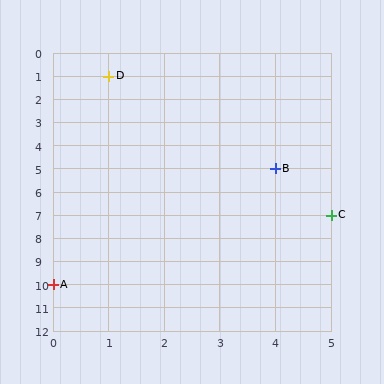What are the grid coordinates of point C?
Point C is at grid coordinates (5, 7).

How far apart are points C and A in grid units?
Points C and A are 5 columns and 3 rows apart (about 5.8 grid units diagonally).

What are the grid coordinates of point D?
Point D is at grid coordinates (1, 1).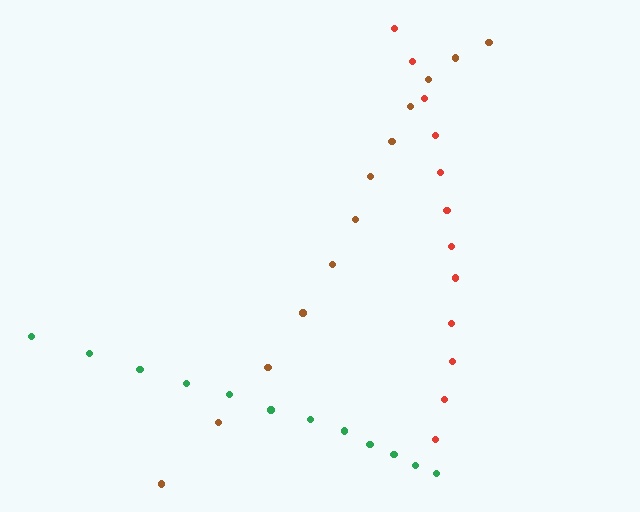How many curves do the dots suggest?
There are 3 distinct paths.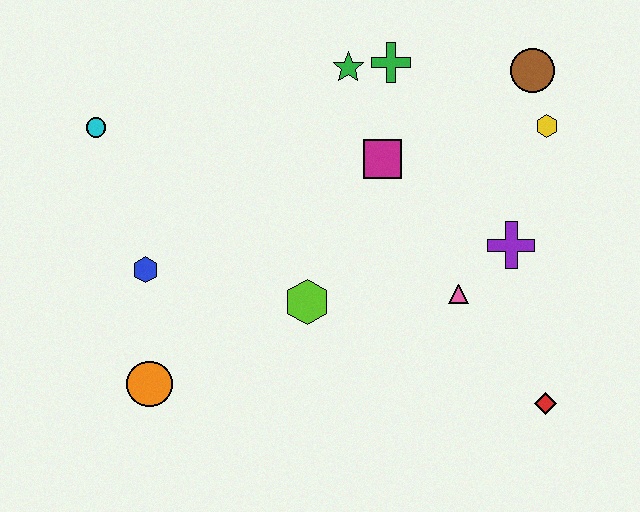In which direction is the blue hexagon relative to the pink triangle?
The blue hexagon is to the left of the pink triangle.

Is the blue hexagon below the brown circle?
Yes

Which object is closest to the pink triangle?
The purple cross is closest to the pink triangle.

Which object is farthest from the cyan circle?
The red diamond is farthest from the cyan circle.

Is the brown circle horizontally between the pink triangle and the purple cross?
No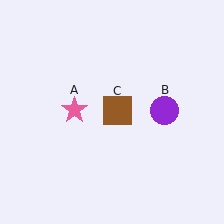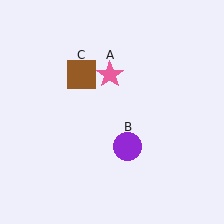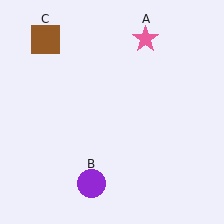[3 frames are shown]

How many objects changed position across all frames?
3 objects changed position: pink star (object A), purple circle (object B), brown square (object C).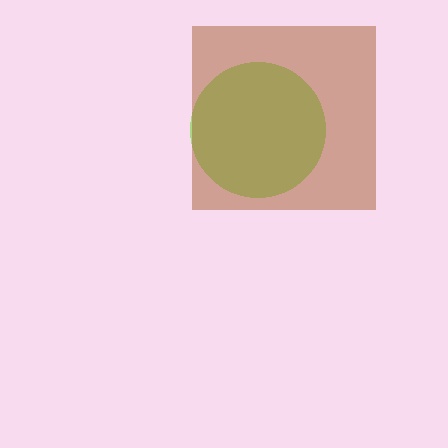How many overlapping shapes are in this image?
There are 2 overlapping shapes in the image.